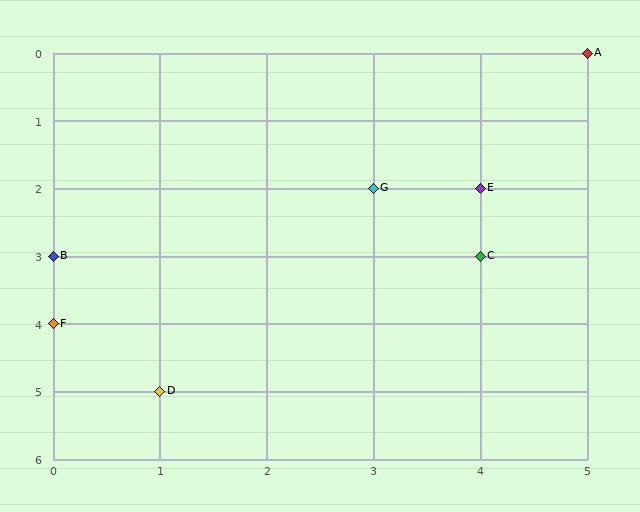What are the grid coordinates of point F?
Point F is at grid coordinates (0, 4).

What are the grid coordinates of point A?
Point A is at grid coordinates (5, 0).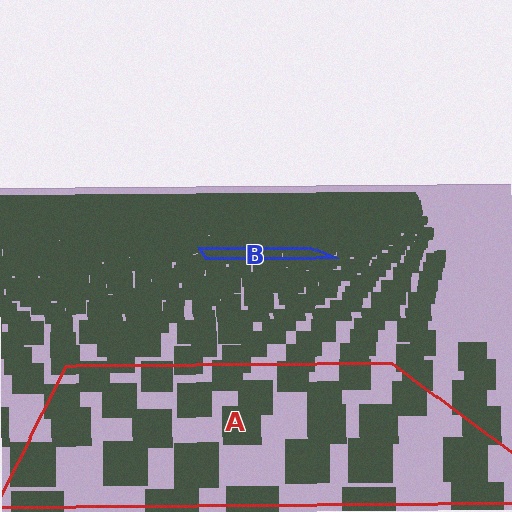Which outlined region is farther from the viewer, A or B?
Region B is farther from the viewer — the texture elements inside it appear smaller and more densely packed.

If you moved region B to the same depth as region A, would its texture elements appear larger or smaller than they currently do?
They would appear larger. At a closer depth, the same texture elements are projected at a bigger on-screen size.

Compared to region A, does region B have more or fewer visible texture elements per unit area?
Region B has more texture elements per unit area — they are packed more densely because it is farther away.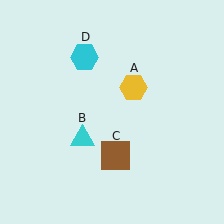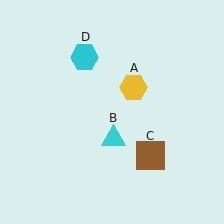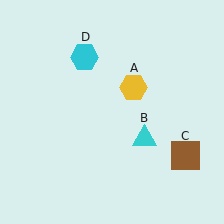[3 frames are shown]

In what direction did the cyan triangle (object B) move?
The cyan triangle (object B) moved right.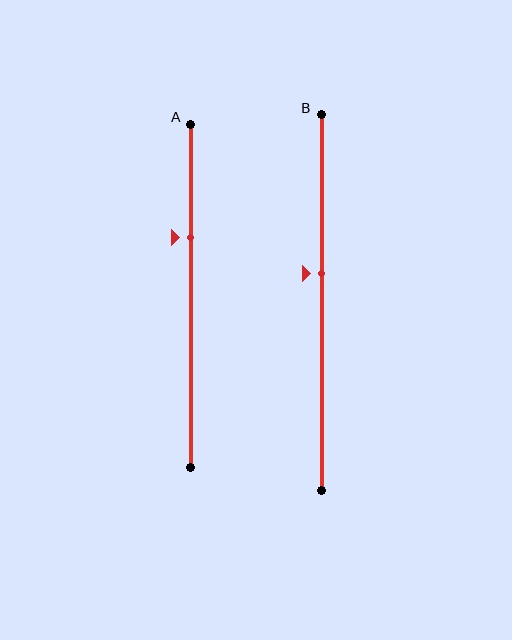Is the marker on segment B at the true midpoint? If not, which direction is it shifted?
No, the marker on segment B is shifted upward by about 8% of the segment length.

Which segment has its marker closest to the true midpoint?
Segment B has its marker closest to the true midpoint.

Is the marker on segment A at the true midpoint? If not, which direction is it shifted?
No, the marker on segment A is shifted upward by about 17% of the segment length.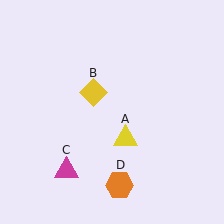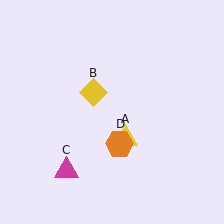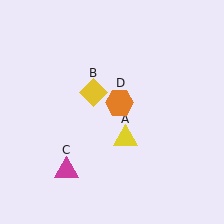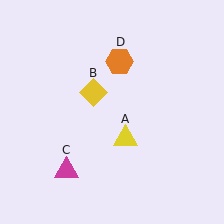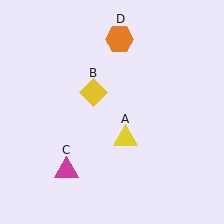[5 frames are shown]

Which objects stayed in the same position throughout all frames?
Yellow triangle (object A) and yellow diamond (object B) and magenta triangle (object C) remained stationary.